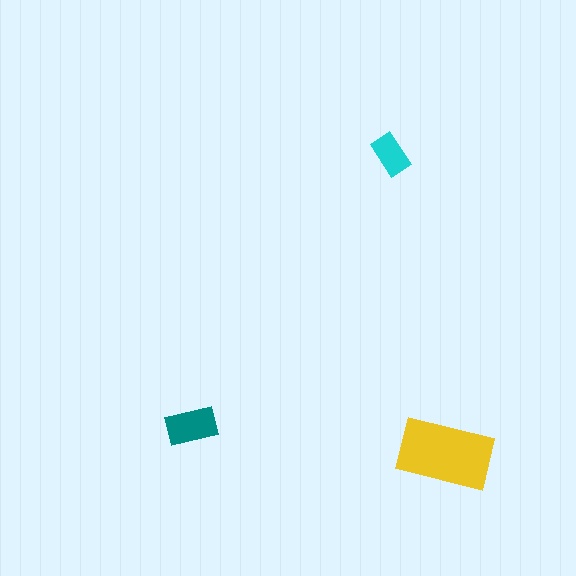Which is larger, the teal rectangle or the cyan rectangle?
The teal one.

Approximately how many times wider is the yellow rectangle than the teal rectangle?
About 2 times wider.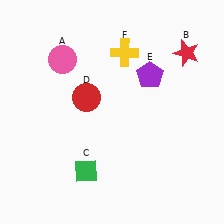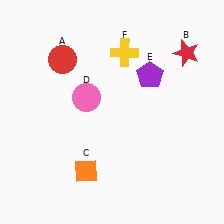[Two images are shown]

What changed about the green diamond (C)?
In Image 1, C is green. In Image 2, it changed to orange.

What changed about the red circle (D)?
In Image 1, D is red. In Image 2, it changed to pink.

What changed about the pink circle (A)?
In Image 1, A is pink. In Image 2, it changed to red.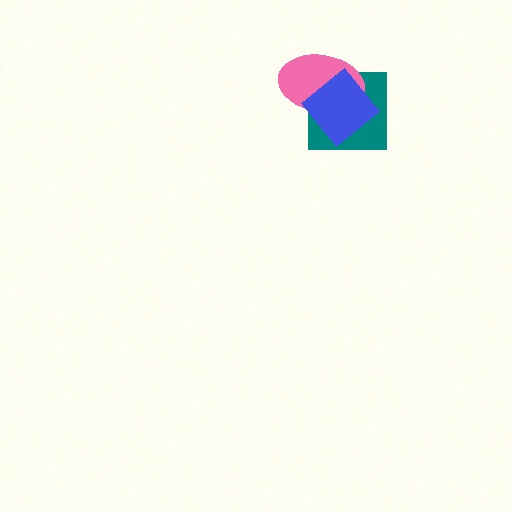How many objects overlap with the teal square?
2 objects overlap with the teal square.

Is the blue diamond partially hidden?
No, no other shape covers it.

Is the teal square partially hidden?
Yes, it is partially covered by another shape.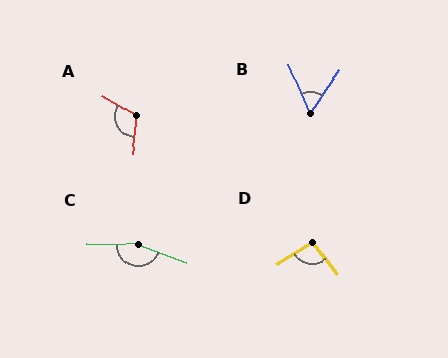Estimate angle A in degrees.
Approximately 115 degrees.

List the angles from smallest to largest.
B (58°), D (96°), A (115°), C (161°).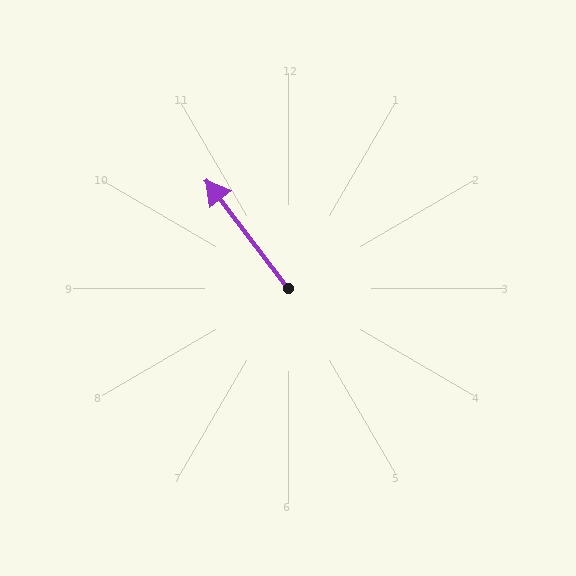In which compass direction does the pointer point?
Northwest.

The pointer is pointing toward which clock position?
Roughly 11 o'clock.